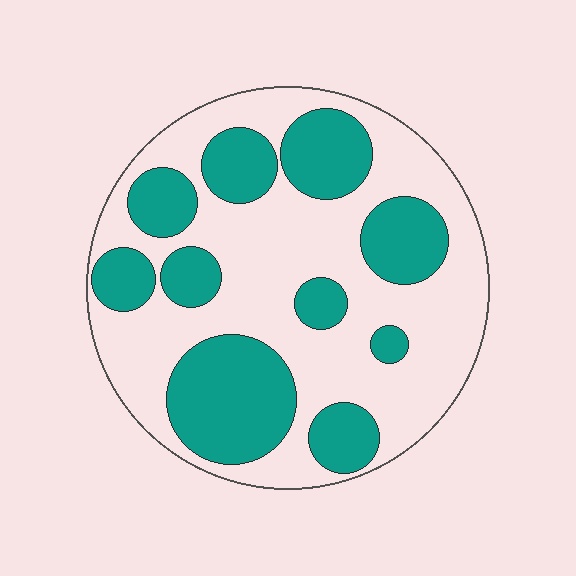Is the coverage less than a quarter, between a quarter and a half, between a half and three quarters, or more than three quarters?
Between a quarter and a half.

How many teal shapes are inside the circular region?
10.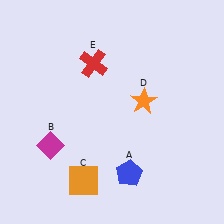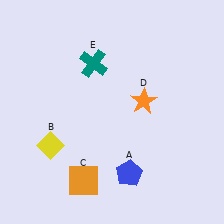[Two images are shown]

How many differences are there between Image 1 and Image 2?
There are 2 differences between the two images.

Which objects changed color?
B changed from magenta to yellow. E changed from red to teal.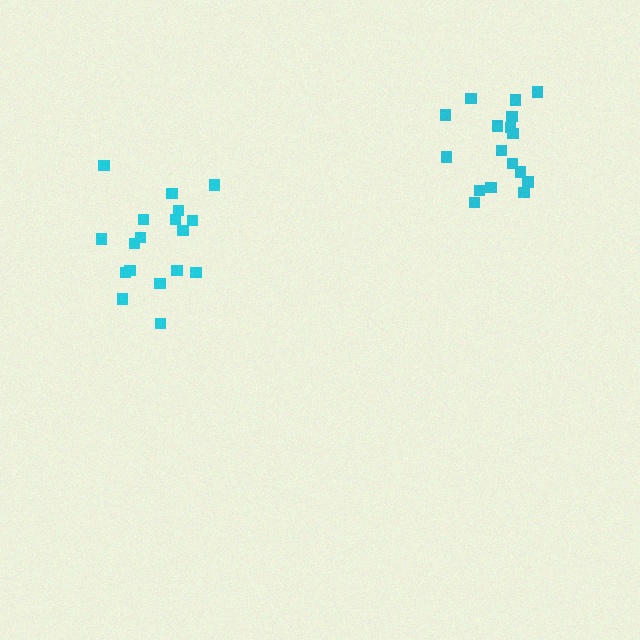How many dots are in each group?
Group 1: 18 dots, Group 2: 17 dots (35 total).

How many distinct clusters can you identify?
There are 2 distinct clusters.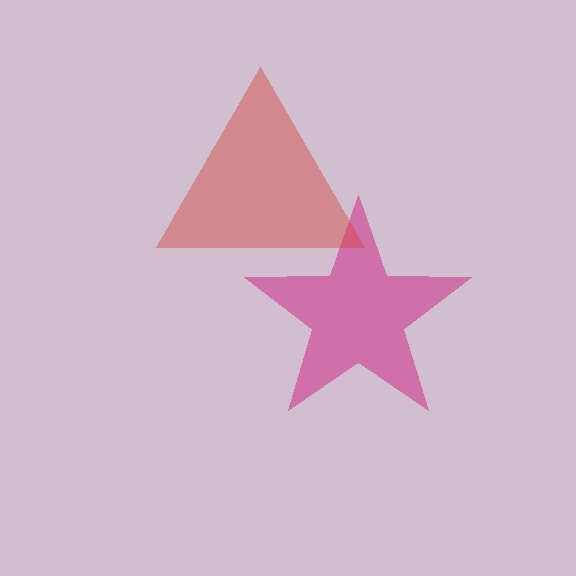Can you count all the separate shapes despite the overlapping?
Yes, there are 2 separate shapes.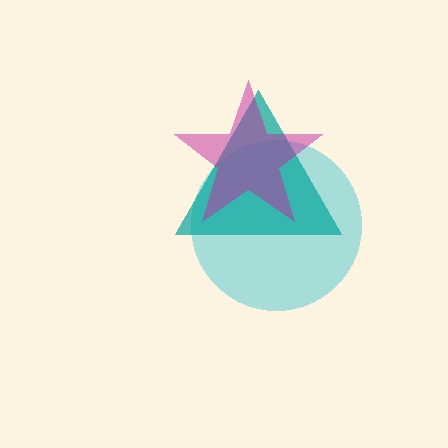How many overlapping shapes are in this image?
There are 3 overlapping shapes in the image.